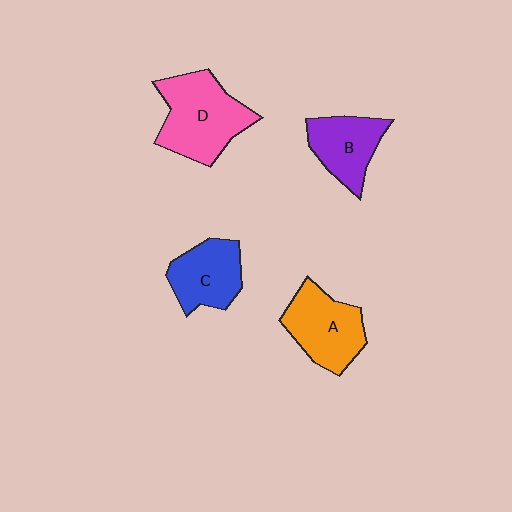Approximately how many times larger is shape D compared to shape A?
Approximately 1.2 times.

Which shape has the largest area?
Shape D (pink).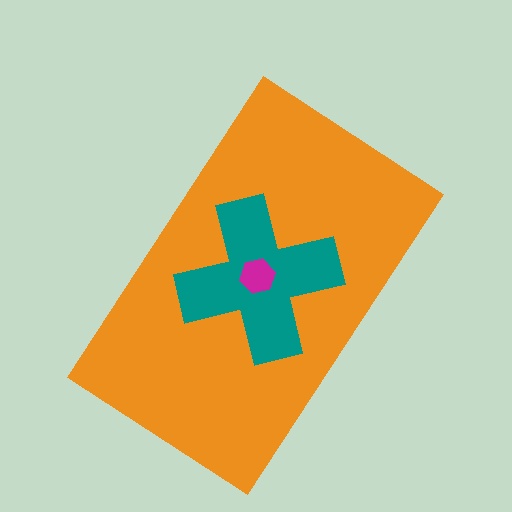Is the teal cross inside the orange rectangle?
Yes.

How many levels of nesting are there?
3.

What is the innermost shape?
The magenta hexagon.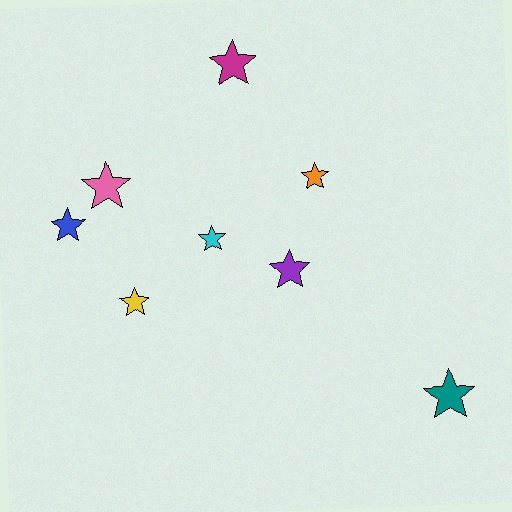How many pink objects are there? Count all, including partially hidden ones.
There is 1 pink object.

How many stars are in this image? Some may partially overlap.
There are 8 stars.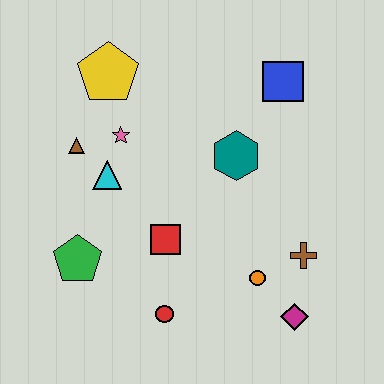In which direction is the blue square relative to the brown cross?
The blue square is above the brown cross.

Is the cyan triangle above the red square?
Yes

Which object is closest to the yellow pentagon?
The pink star is closest to the yellow pentagon.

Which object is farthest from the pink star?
The magenta diamond is farthest from the pink star.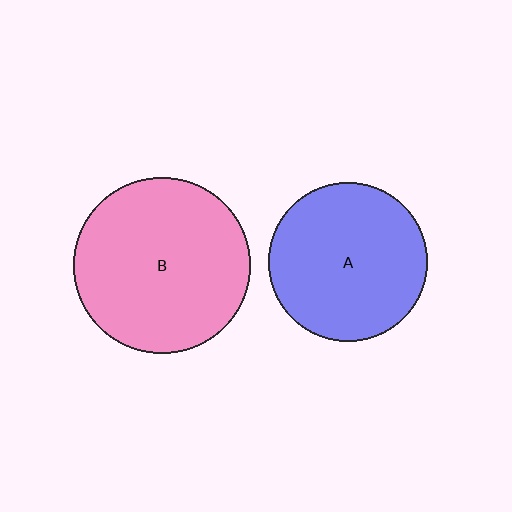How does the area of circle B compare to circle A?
Approximately 1.2 times.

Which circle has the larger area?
Circle B (pink).